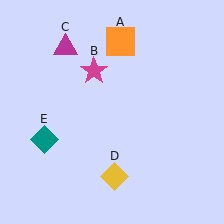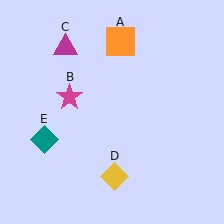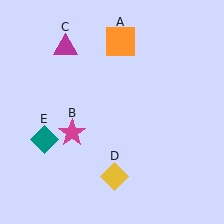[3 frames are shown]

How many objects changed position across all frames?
1 object changed position: magenta star (object B).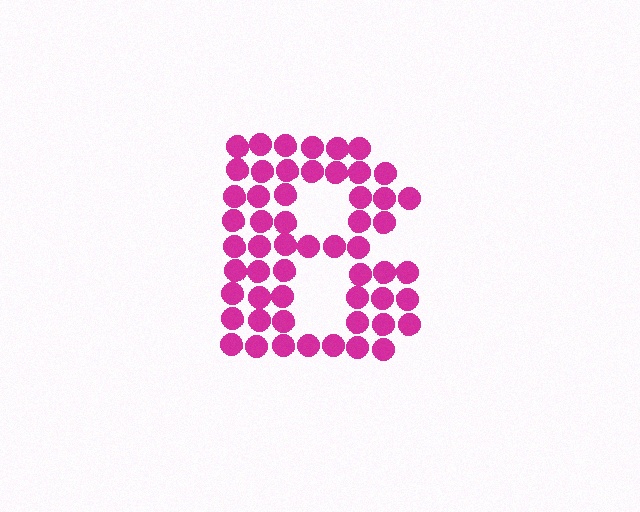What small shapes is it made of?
It is made of small circles.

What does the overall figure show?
The overall figure shows the letter B.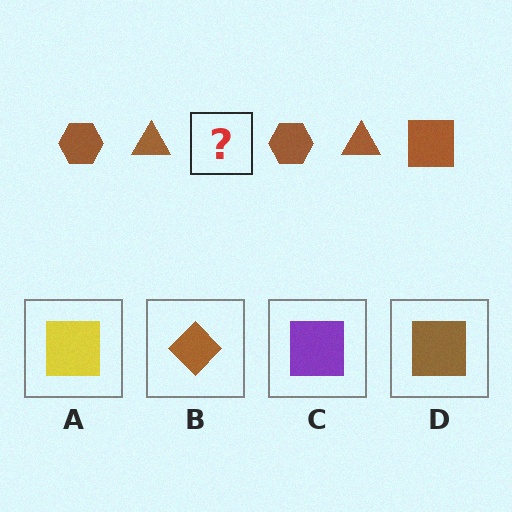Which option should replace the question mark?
Option D.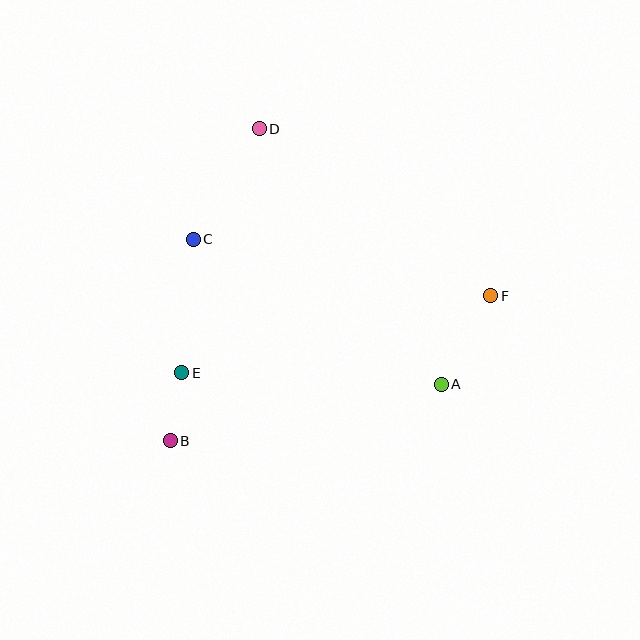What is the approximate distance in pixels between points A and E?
The distance between A and E is approximately 260 pixels.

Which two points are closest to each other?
Points B and E are closest to each other.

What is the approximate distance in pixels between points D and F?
The distance between D and F is approximately 285 pixels.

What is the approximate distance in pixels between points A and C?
The distance between A and C is approximately 287 pixels.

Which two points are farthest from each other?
Points B and F are farthest from each other.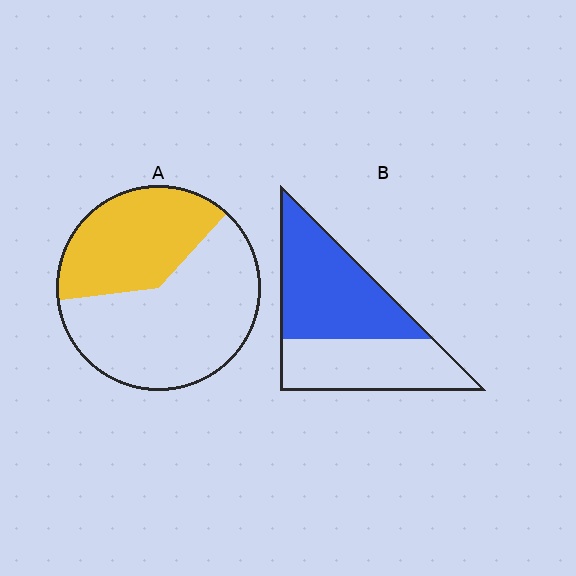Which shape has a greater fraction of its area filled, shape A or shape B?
Shape B.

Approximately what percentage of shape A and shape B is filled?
A is approximately 40% and B is approximately 55%.